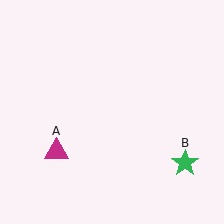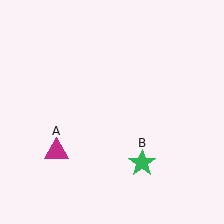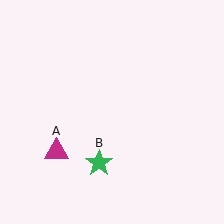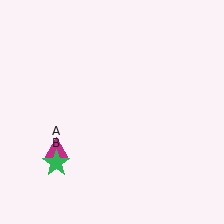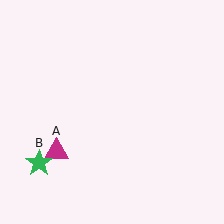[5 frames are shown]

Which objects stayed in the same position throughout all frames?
Magenta triangle (object A) remained stationary.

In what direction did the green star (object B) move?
The green star (object B) moved left.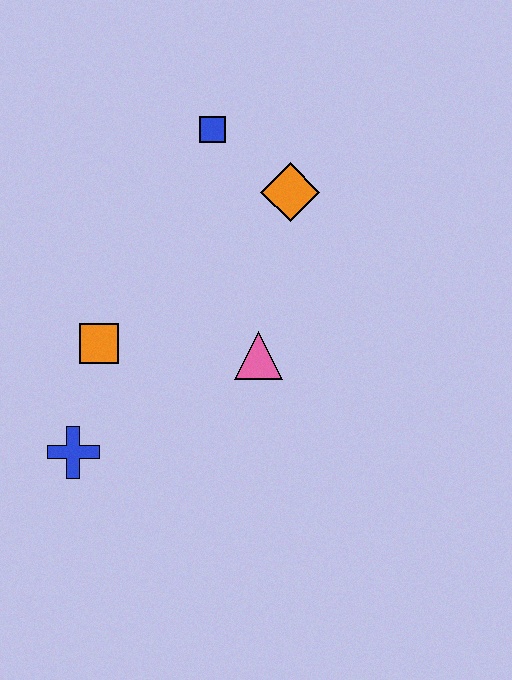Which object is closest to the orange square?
The blue cross is closest to the orange square.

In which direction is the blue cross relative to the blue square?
The blue cross is below the blue square.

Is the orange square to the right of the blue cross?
Yes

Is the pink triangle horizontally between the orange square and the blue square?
No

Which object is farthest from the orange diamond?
The blue cross is farthest from the orange diamond.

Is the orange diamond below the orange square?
No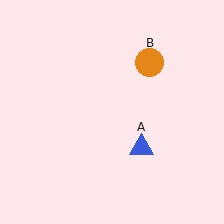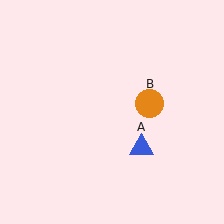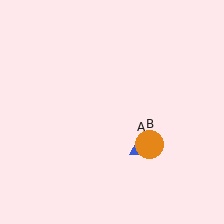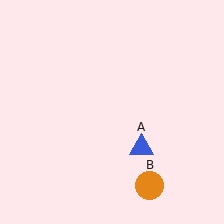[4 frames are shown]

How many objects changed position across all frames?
1 object changed position: orange circle (object B).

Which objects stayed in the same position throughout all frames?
Blue triangle (object A) remained stationary.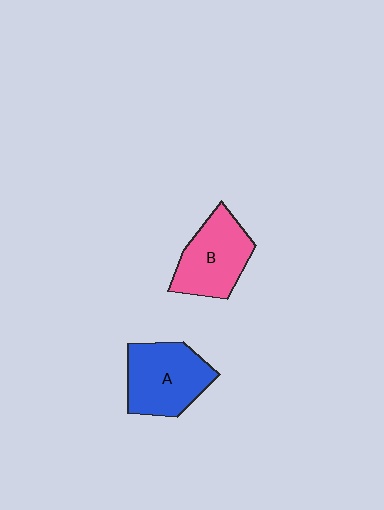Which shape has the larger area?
Shape A (blue).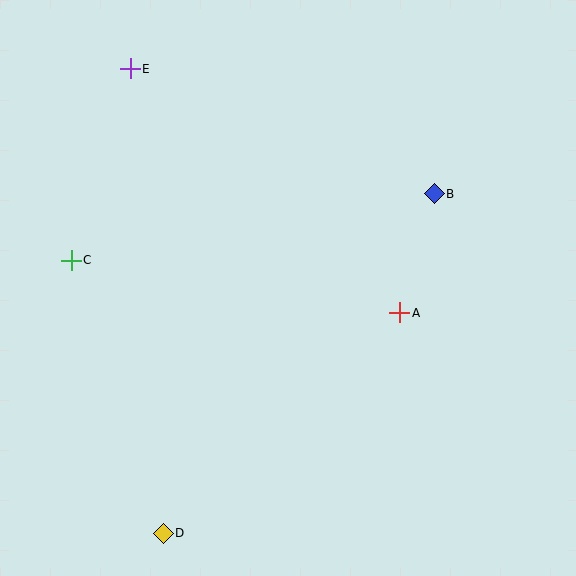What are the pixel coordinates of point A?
Point A is at (400, 313).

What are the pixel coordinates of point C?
Point C is at (71, 260).